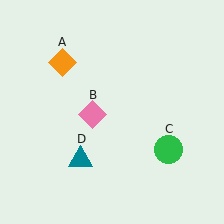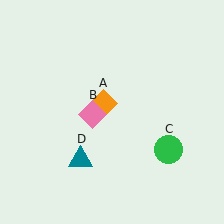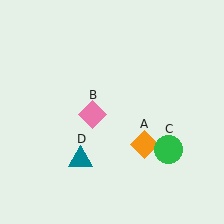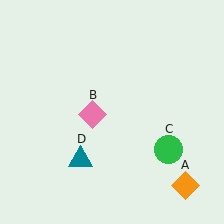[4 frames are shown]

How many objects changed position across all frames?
1 object changed position: orange diamond (object A).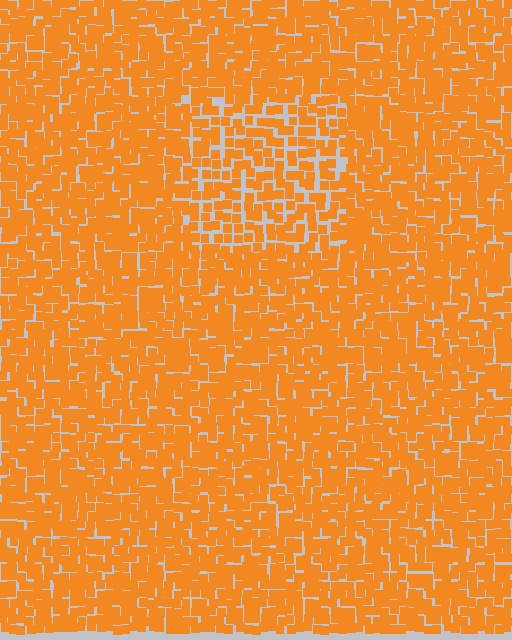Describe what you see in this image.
The image contains small orange elements arranged at two different densities. A rectangle-shaped region is visible where the elements are less densely packed than the surrounding area.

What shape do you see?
I see a rectangle.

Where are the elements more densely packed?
The elements are more densely packed outside the rectangle boundary.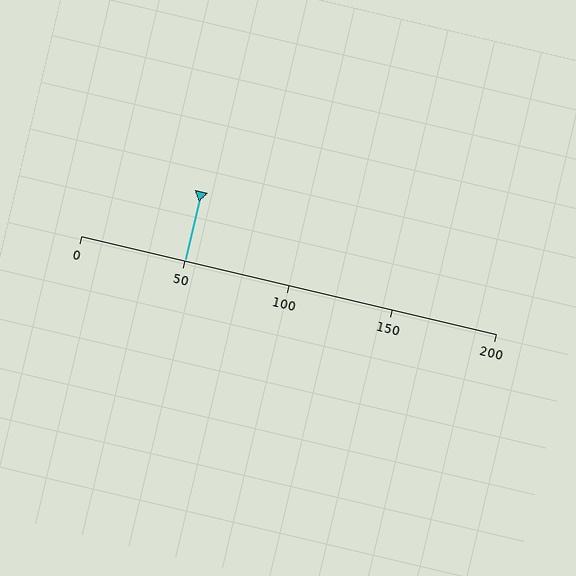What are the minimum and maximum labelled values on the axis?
The axis runs from 0 to 200.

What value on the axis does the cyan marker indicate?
The marker indicates approximately 50.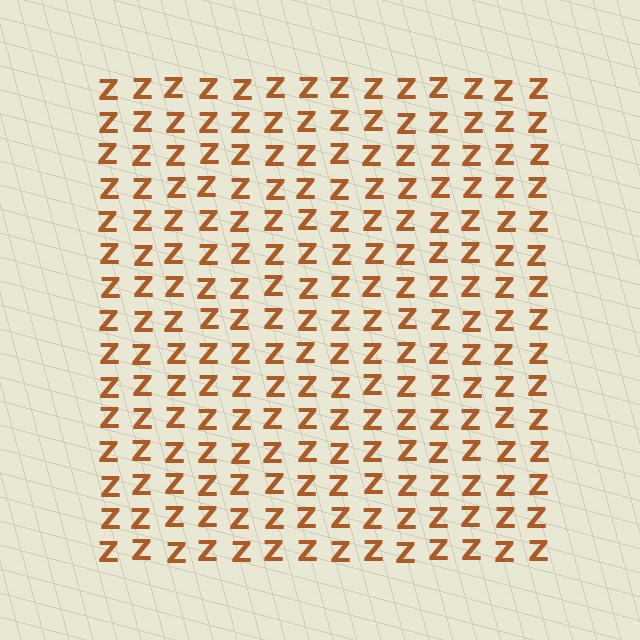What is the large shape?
The large shape is a square.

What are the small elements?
The small elements are letter Z's.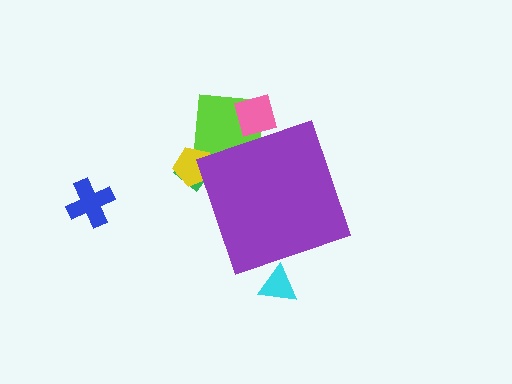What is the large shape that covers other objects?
A purple diamond.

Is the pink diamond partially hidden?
Yes, the pink diamond is partially hidden behind the purple diamond.